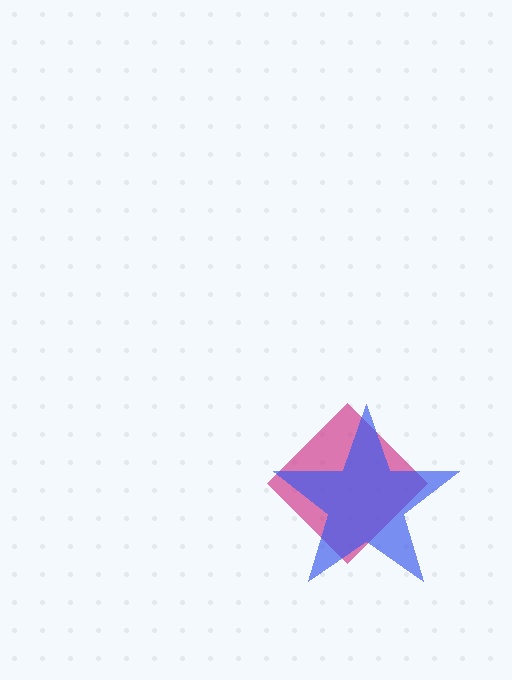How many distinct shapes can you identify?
There are 2 distinct shapes: a magenta diamond, a blue star.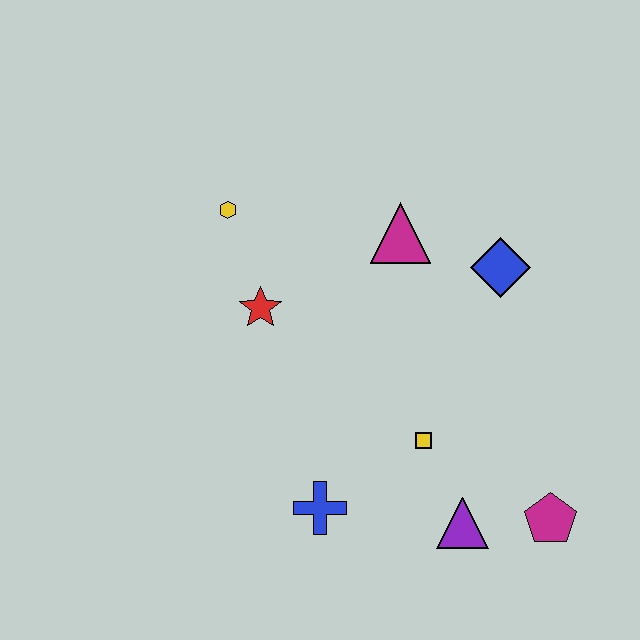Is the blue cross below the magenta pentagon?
No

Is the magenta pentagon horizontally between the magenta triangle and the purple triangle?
No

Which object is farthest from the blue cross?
The yellow hexagon is farthest from the blue cross.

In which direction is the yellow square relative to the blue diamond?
The yellow square is below the blue diamond.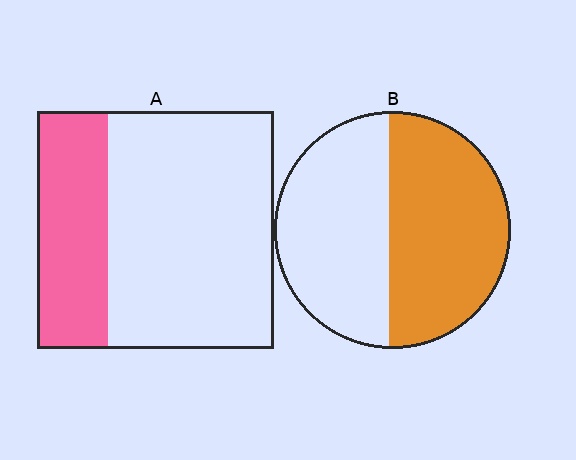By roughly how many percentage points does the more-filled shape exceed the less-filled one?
By roughly 20 percentage points (B over A).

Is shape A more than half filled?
No.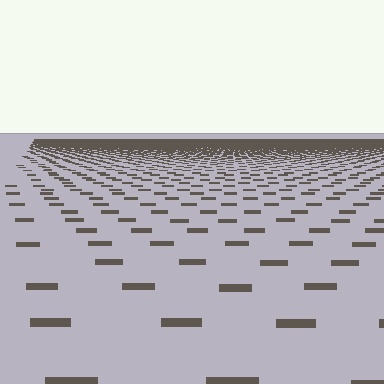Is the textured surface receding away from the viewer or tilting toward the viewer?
The surface is receding away from the viewer. Texture elements get smaller and denser toward the top.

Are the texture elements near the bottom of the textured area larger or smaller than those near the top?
Larger. Near the bottom, elements are closer to the viewer and appear at a bigger on-screen size.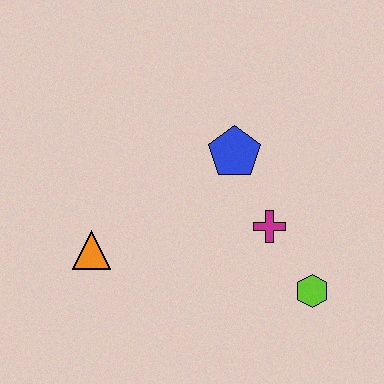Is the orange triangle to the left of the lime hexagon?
Yes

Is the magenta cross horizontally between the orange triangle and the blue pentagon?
No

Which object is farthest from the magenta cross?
The orange triangle is farthest from the magenta cross.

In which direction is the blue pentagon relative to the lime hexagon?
The blue pentagon is above the lime hexagon.